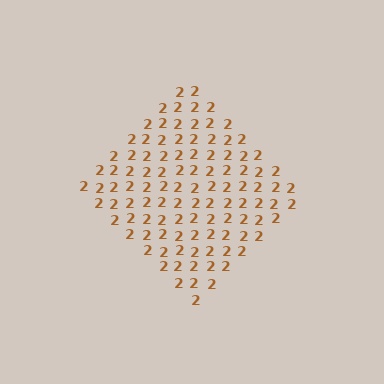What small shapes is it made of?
It is made of small digit 2's.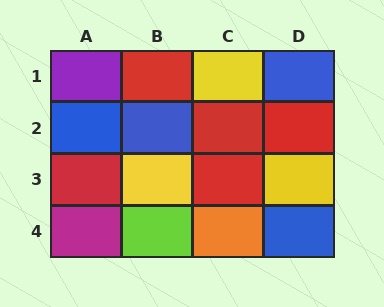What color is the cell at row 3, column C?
Red.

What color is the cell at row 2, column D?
Red.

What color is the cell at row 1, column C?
Yellow.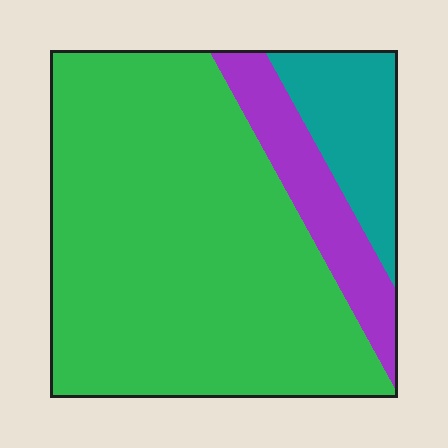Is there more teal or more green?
Green.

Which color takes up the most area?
Green, at roughly 75%.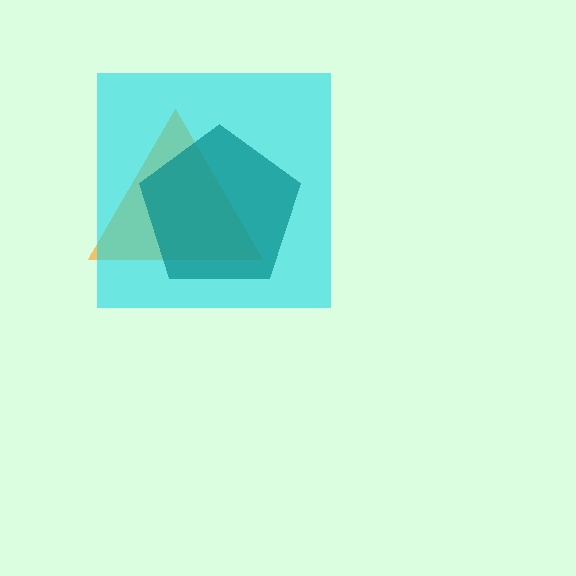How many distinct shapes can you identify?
There are 3 distinct shapes: an orange triangle, a cyan square, a teal pentagon.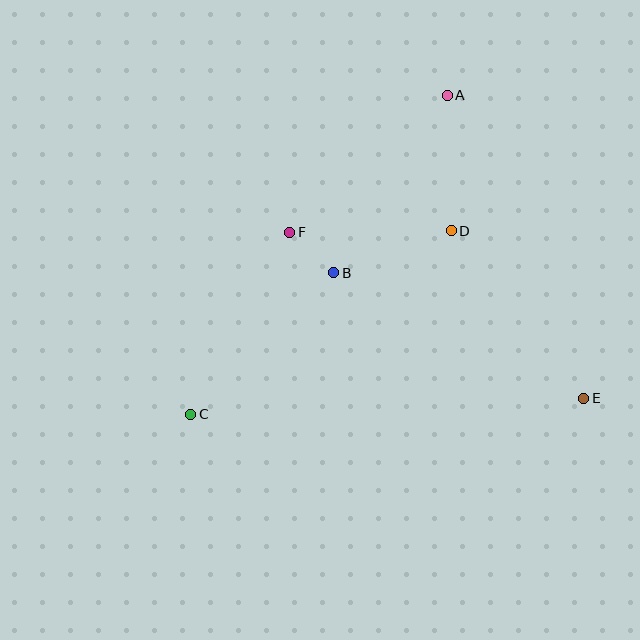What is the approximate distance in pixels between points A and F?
The distance between A and F is approximately 209 pixels.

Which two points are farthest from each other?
Points A and C are farthest from each other.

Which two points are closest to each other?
Points B and F are closest to each other.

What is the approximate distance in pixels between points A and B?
The distance between A and B is approximately 211 pixels.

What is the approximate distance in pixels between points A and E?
The distance between A and E is approximately 332 pixels.